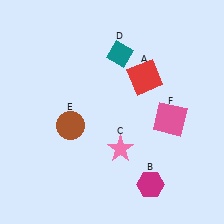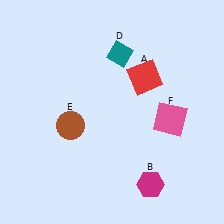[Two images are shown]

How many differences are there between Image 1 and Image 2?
There is 1 difference between the two images.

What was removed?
The pink star (C) was removed in Image 2.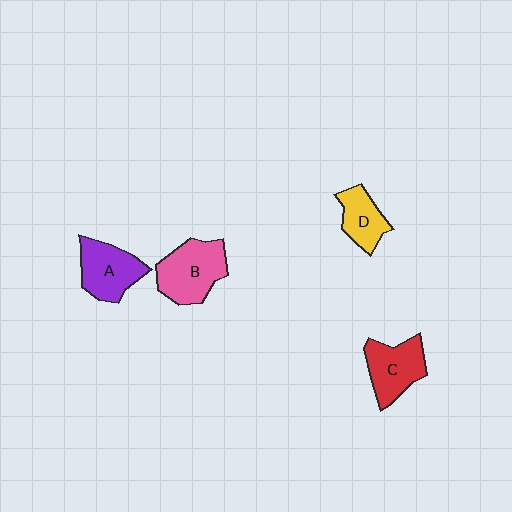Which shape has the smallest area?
Shape D (yellow).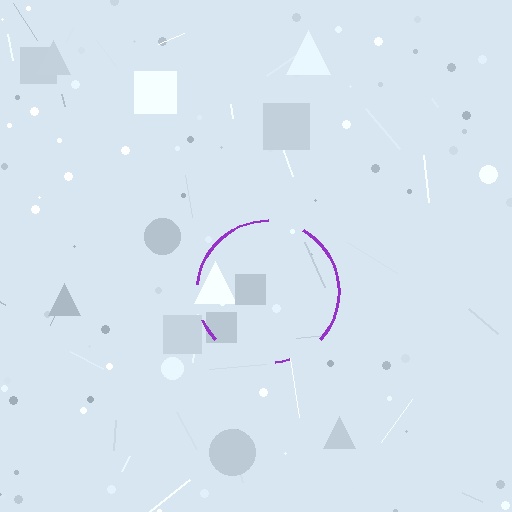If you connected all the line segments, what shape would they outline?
They would outline a circle.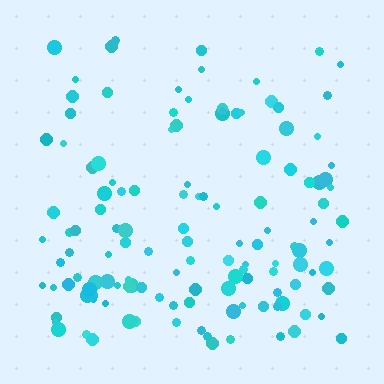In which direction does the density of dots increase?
From top to bottom, with the bottom side densest.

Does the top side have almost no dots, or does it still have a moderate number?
Still a moderate number, just noticeably fewer than the bottom.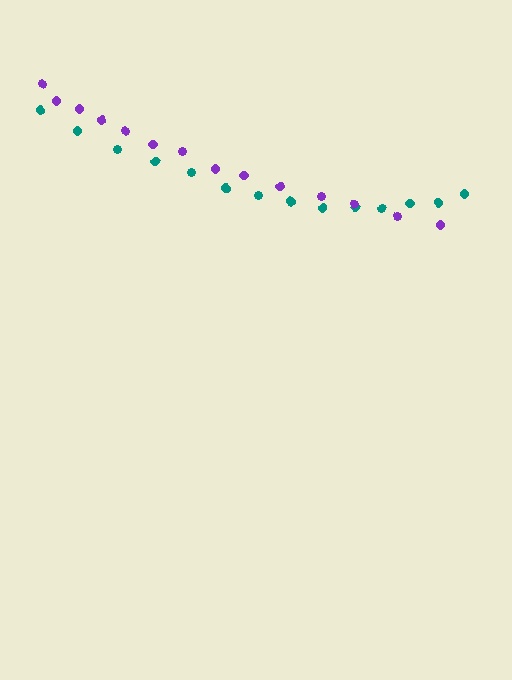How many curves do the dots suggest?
There are 2 distinct paths.